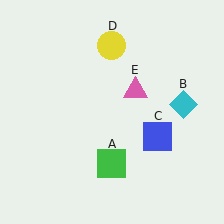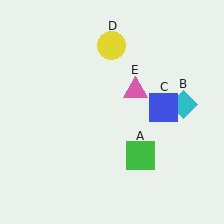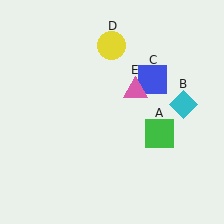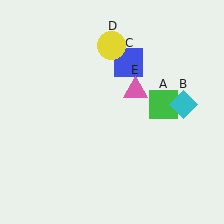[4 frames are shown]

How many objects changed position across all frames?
2 objects changed position: green square (object A), blue square (object C).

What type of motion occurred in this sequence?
The green square (object A), blue square (object C) rotated counterclockwise around the center of the scene.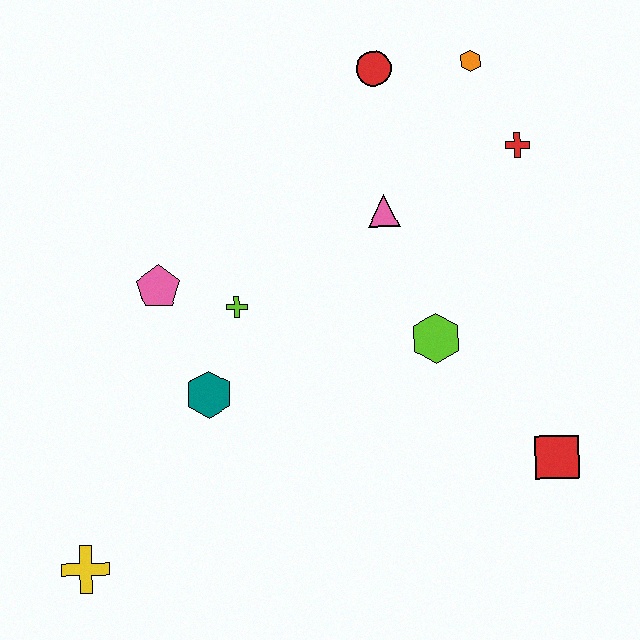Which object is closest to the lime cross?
The pink pentagon is closest to the lime cross.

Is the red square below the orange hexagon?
Yes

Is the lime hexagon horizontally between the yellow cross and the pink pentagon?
No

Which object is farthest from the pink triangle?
The yellow cross is farthest from the pink triangle.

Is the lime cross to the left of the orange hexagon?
Yes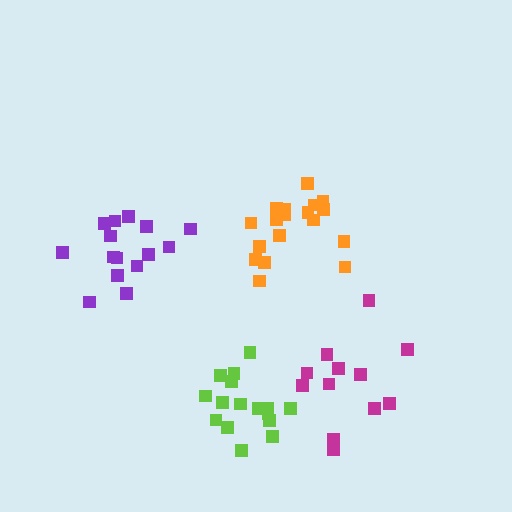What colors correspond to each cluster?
The clusters are colored: magenta, purple, orange, lime.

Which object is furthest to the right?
The magenta cluster is rightmost.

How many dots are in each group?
Group 1: 12 dots, Group 2: 15 dots, Group 3: 18 dots, Group 4: 16 dots (61 total).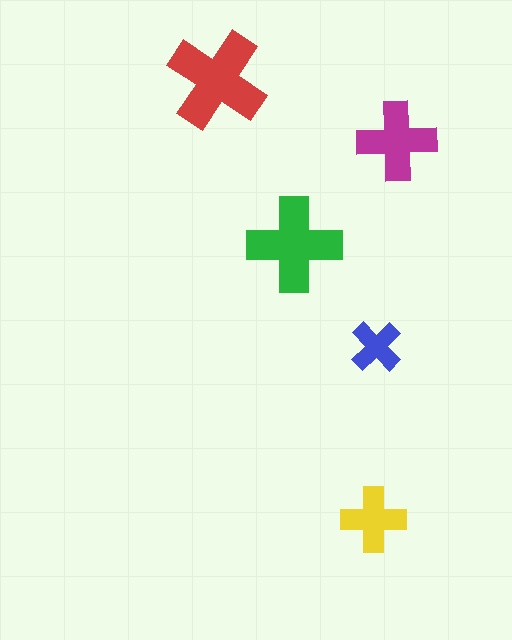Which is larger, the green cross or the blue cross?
The green one.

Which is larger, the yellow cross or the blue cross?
The yellow one.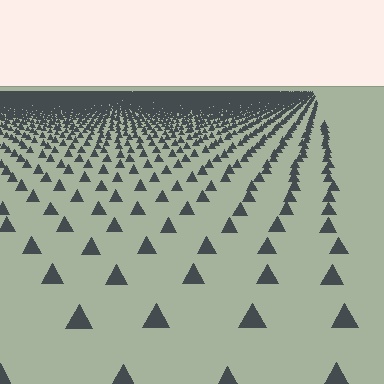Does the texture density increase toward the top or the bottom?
Density increases toward the top.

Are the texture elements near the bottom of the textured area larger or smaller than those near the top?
Larger. Near the bottom, elements are closer to the viewer and appear at a bigger on-screen size.